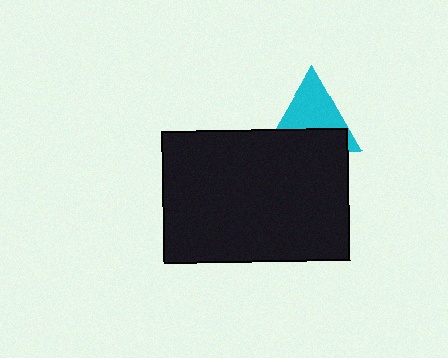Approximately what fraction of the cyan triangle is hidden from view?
Roughly 44% of the cyan triangle is hidden behind the black rectangle.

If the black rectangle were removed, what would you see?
You would see the complete cyan triangle.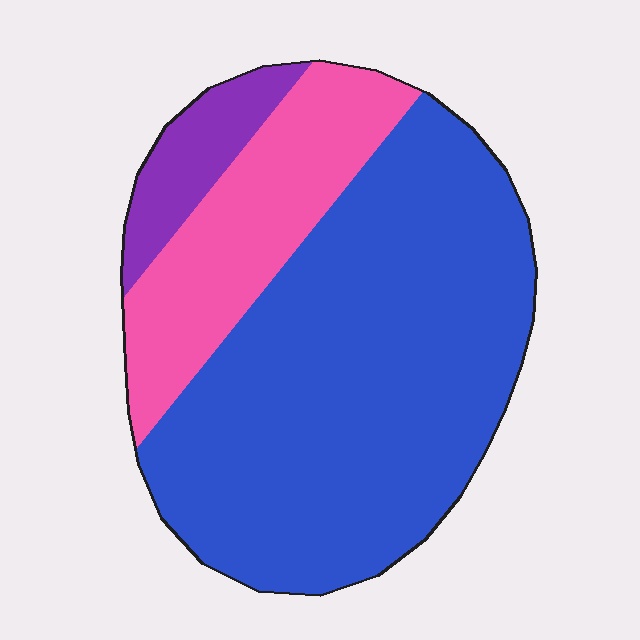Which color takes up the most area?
Blue, at roughly 70%.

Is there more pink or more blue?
Blue.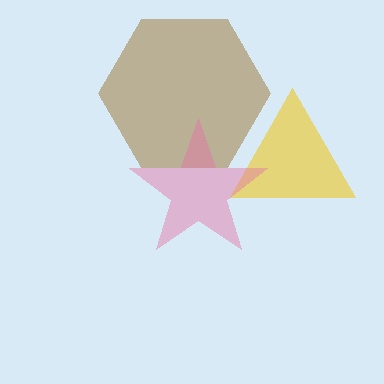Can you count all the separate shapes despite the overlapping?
Yes, there are 3 separate shapes.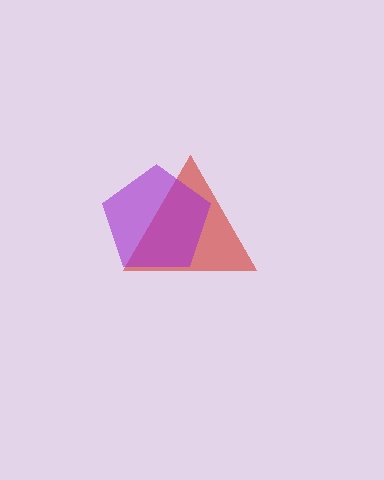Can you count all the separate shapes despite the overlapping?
Yes, there are 2 separate shapes.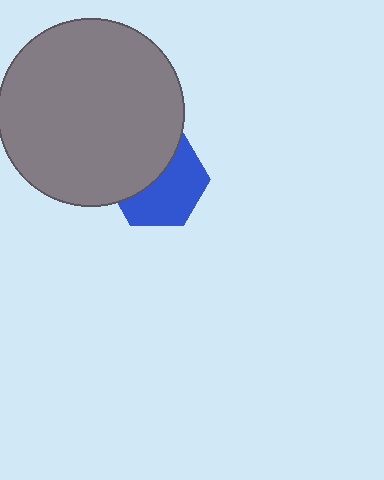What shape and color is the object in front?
The object in front is a gray circle.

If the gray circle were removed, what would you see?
You would see the complete blue hexagon.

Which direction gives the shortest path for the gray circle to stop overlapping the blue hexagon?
Moving toward the upper-left gives the shortest separation.